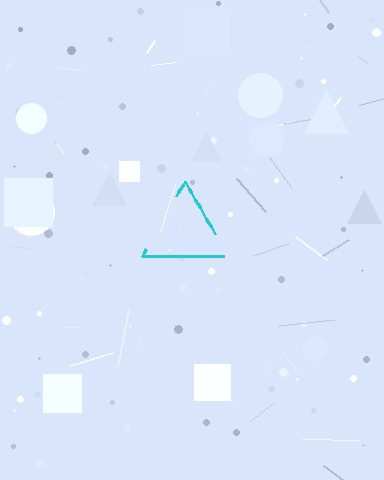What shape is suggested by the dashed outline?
The dashed outline suggests a triangle.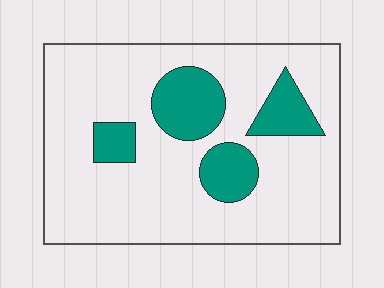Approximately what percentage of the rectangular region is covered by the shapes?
Approximately 20%.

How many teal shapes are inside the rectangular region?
4.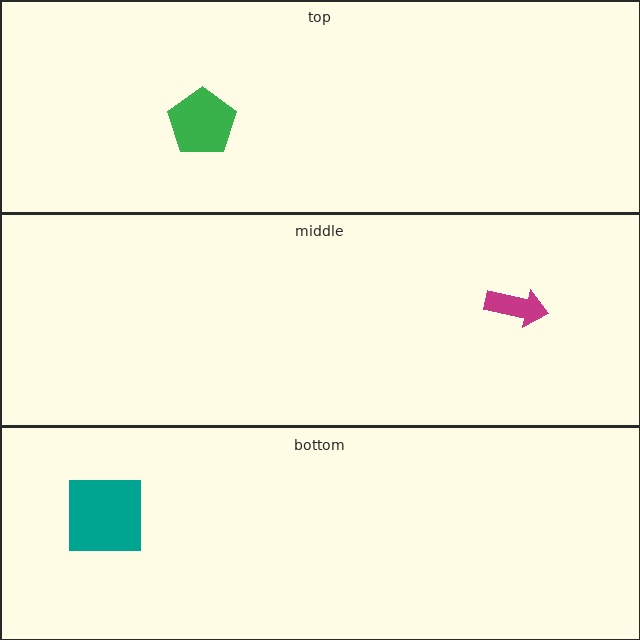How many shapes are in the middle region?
1.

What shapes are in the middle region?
The magenta arrow.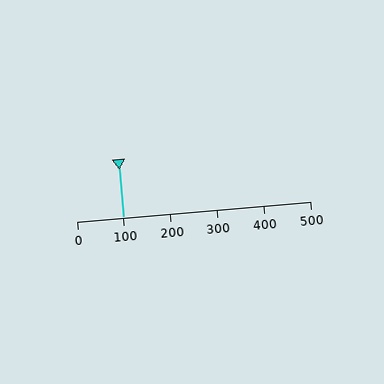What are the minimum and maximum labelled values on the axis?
The axis runs from 0 to 500.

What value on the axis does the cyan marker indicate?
The marker indicates approximately 100.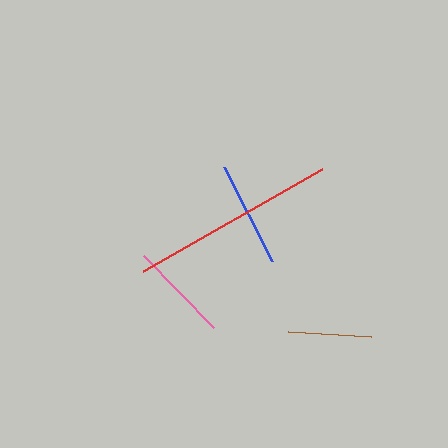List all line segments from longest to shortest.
From longest to shortest: red, blue, pink, brown.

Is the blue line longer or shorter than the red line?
The red line is longer than the blue line.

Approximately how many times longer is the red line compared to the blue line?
The red line is approximately 2.0 times the length of the blue line.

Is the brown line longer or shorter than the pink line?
The pink line is longer than the brown line.